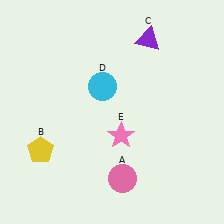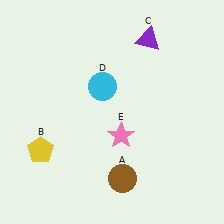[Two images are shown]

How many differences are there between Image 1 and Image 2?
There is 1 difference between the two images.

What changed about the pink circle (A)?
In Image 1, A is pink. In Image 2, it changed to brown.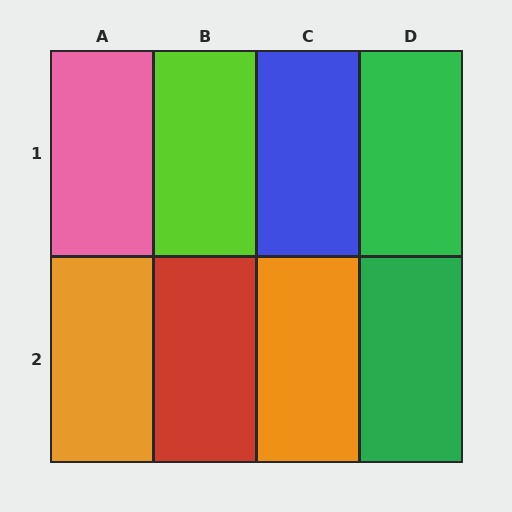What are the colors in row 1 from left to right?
Pink, lime, blue, green.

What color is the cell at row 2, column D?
Green.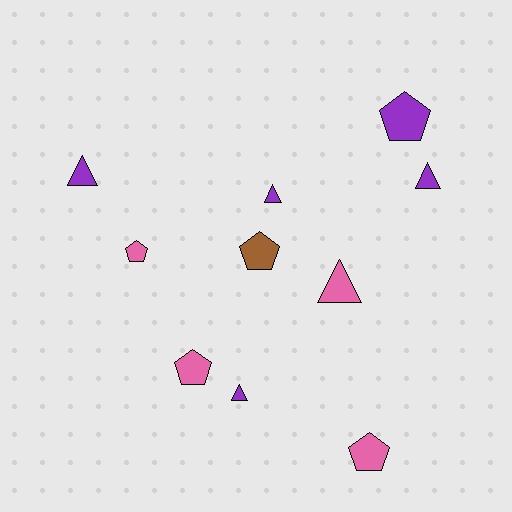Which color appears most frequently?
Purple, with 5 objects.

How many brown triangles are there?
There are no brown triangles.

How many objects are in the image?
There are 10 objects.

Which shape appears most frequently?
Triangle, with 5 objects.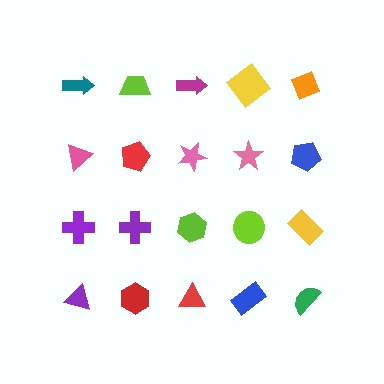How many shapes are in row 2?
5 shapes.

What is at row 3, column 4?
A lime circle.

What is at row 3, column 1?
A purple cross.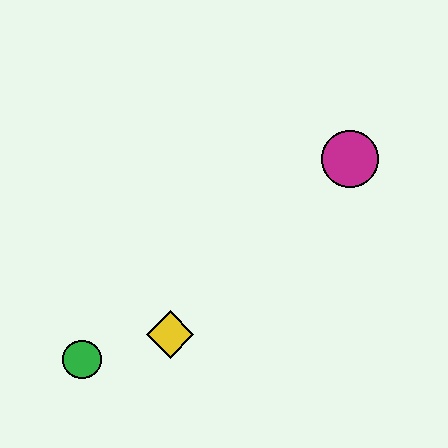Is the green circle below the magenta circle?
Yes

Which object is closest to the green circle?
The yellow diamond is closest to the green circle.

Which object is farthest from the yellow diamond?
The magenta circle is farthest from the yellow diamond.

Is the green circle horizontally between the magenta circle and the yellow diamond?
No